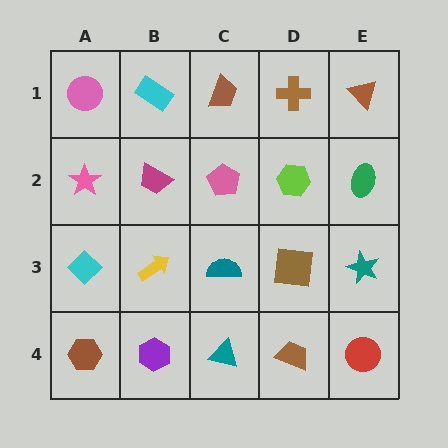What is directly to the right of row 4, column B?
A teal triangle.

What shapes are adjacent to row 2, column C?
A brown trapezoid (row 1, column C), a teal semicircle (row 3, column C), a magenta trapezoid (row 2, column B), a lime hexagon (row 2, column D).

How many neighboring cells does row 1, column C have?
3.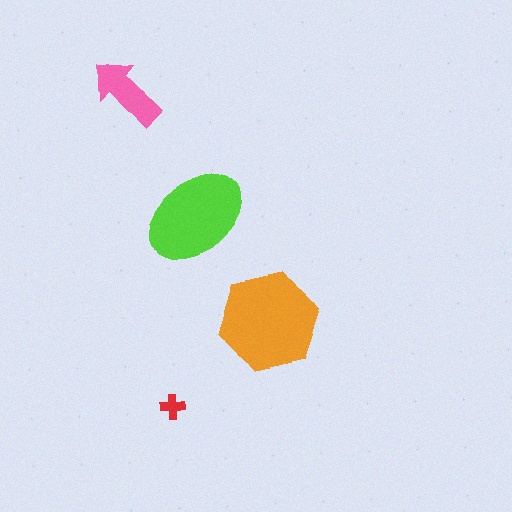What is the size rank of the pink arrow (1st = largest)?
3rd.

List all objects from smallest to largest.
The red cross, the pink arrow, the lime ellipse, the orange hexagon.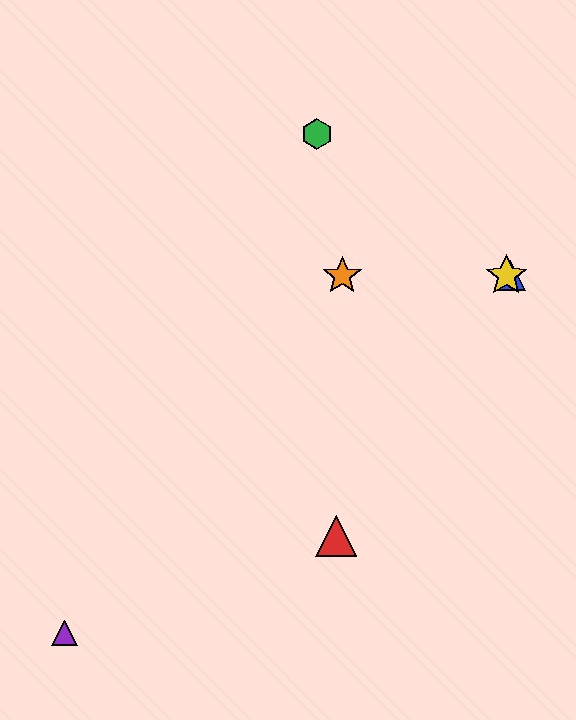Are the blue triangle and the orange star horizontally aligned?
Yes, both are at y≈276.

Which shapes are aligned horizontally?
The blue triangle, the yellow star, the orange star are aligned horizontally.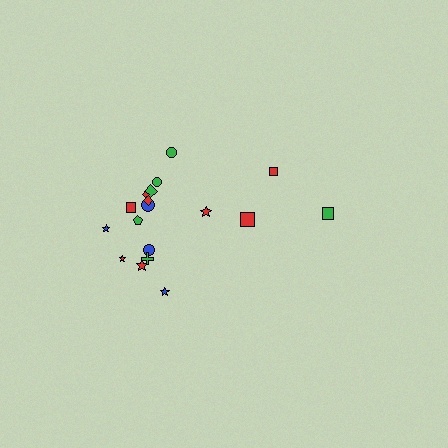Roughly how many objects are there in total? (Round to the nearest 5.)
Roughly 20 objects in total.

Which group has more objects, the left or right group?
The left group.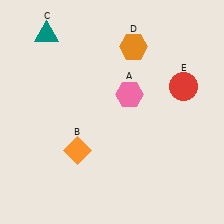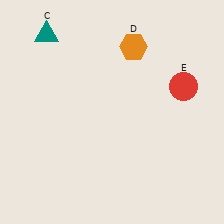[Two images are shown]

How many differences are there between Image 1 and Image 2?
There are 2 differences between the two images.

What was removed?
The pink hexagon (A), the orange diamond (B) were removed in Image 2.